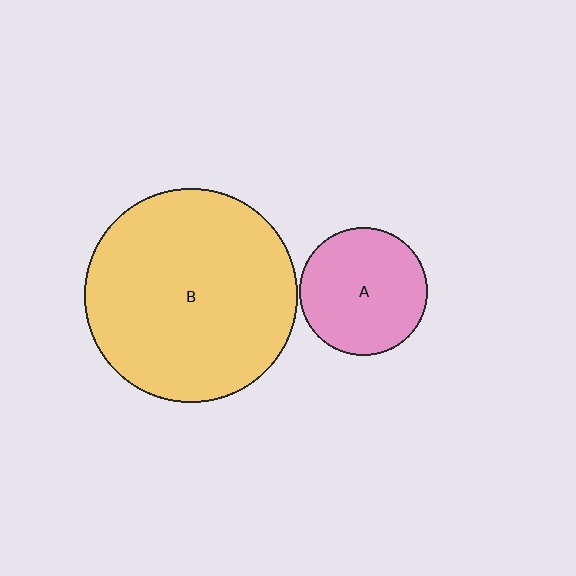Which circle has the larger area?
Circle B (yellow).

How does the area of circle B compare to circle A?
Approximately 2.8 times.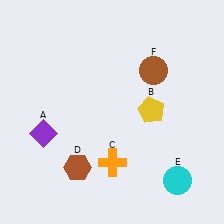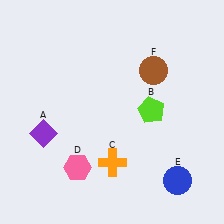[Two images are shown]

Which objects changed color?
B changed from yellow to lime. D changed from brown to pink. E changed from cyan to blue.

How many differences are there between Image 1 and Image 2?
There are 3 differences between the two images.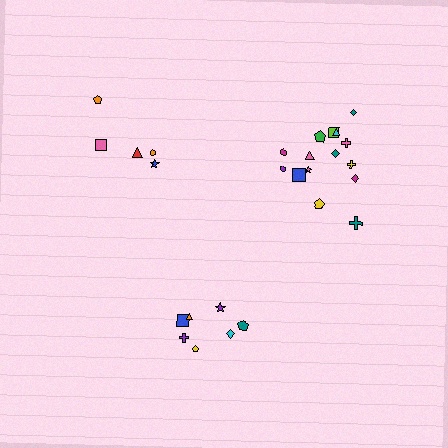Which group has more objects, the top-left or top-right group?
The top-right group.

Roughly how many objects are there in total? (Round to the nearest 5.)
Roughly 25 objects in total.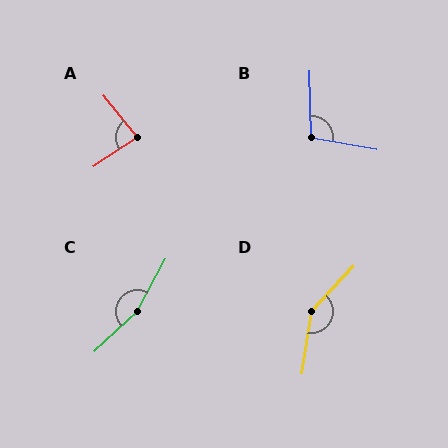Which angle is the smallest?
A, at approximately 84 degrees.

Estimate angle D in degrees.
Approximately 145 degrees.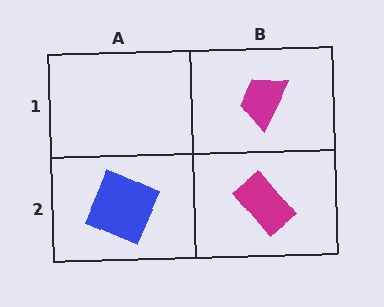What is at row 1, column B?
A magenta trapezoid.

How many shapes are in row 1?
1 shape.